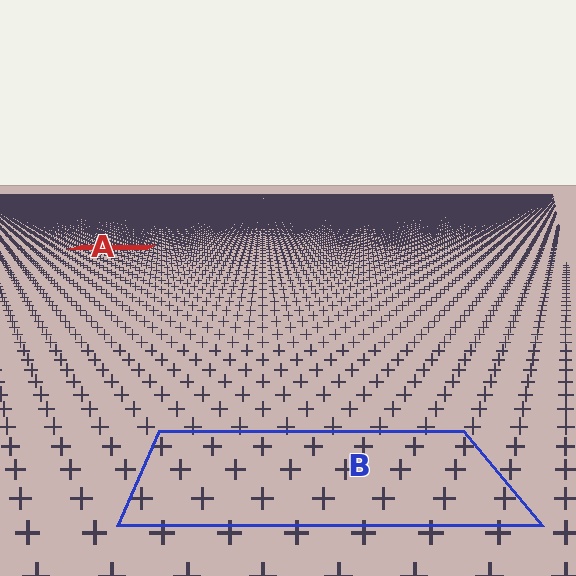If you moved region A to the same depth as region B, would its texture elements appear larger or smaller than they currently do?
They would appear larger. At a closer depth, the same texture elements are projected at a bigger on-screen size.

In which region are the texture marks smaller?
The texture marks are smaller in region A, because it is farther away.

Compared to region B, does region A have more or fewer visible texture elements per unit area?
Region A has more texture elements per unit area — they are packed more densely because it is farther away.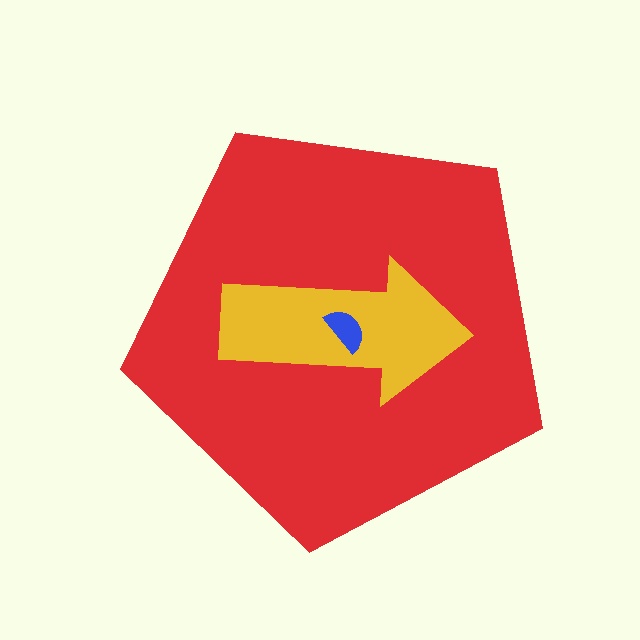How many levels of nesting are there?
3.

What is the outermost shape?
The red pentagon.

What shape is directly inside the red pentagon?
The yellow arrow.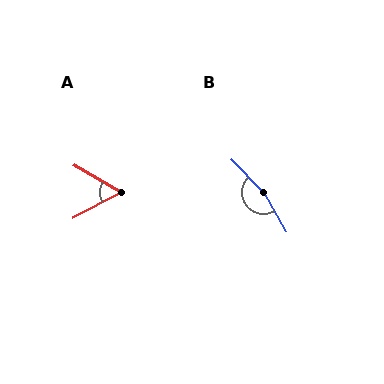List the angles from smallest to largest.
A (57°), B (166°).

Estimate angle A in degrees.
Approximately 57 degrees.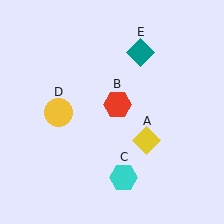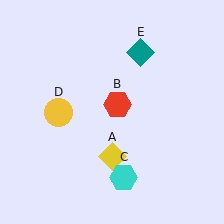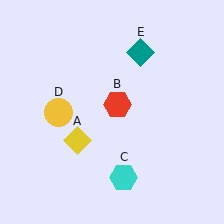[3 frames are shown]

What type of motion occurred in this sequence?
The yellow diamond (object A) rotated clockwise around the center of the scene.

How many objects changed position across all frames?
1 object changed position: yellow diamond (object A).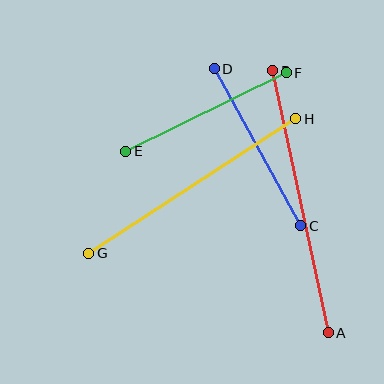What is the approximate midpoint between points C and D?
The midpoint is at approximately (257, 147) pixels.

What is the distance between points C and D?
The distance is approximately 179 pixels.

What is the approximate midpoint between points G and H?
The midpoint is at approximately (192, 186) pixels.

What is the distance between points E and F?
The distance is approximately 179 pixels.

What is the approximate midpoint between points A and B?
The midpoint is at approximately (301, 202) pixels.